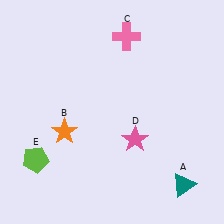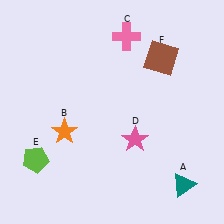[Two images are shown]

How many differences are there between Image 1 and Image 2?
There is 1 difference between the two images.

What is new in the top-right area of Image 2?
A brown square (F) was added in the top-right area of Image 2.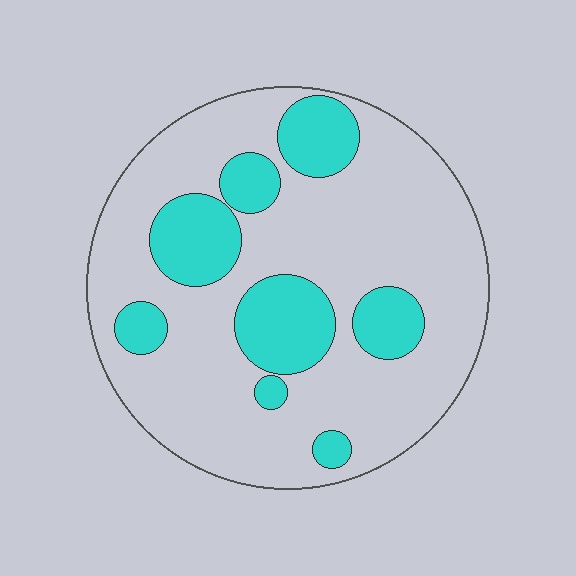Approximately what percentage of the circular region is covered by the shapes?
Approximately 25%.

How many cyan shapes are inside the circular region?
8.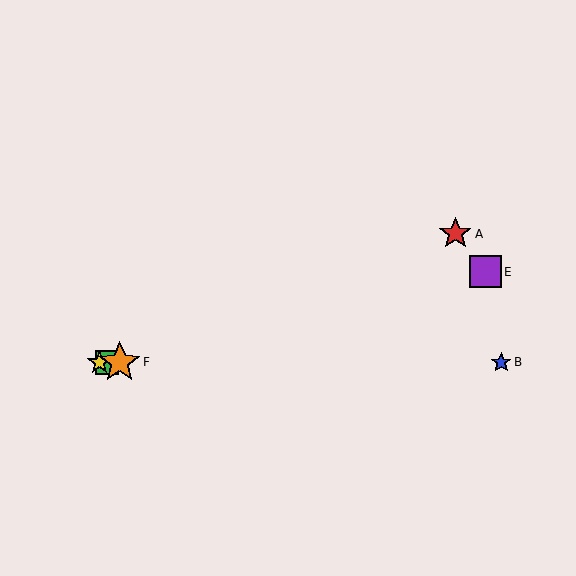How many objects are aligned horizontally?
4 objects (B, C, D, F) are aligned horizontally.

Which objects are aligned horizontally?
Objects B, C, D, F are aligned horizontally.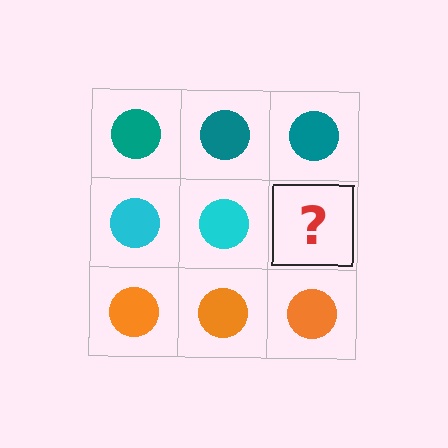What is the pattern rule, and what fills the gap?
The rule is that each row has a consistent color. The gap should be filled with a cyan circle.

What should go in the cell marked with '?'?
The missing cell should contain a cyan circle.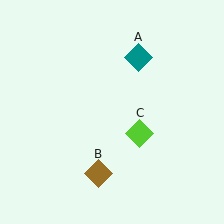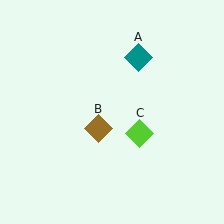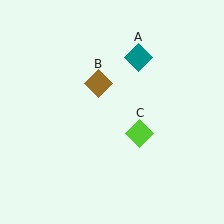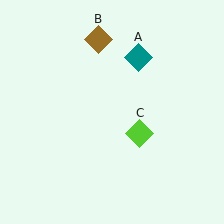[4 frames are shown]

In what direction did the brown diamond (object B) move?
The brown diamond (object B) moved up.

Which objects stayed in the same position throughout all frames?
Teal diamond (object A) and lime diamond (object C) remained stationary.